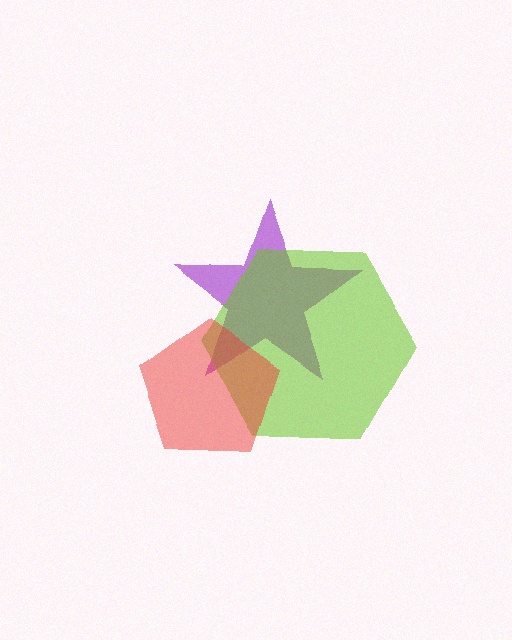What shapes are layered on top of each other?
The layered shapes are: a purple star, a lime hexagon, a red pentagon.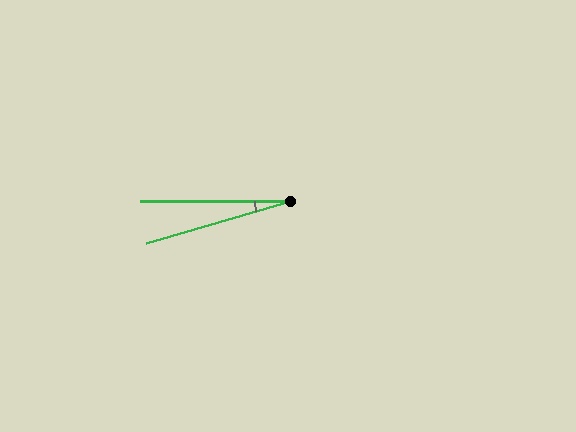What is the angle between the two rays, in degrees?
Approximately 16 degrees.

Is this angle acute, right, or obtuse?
It is acute.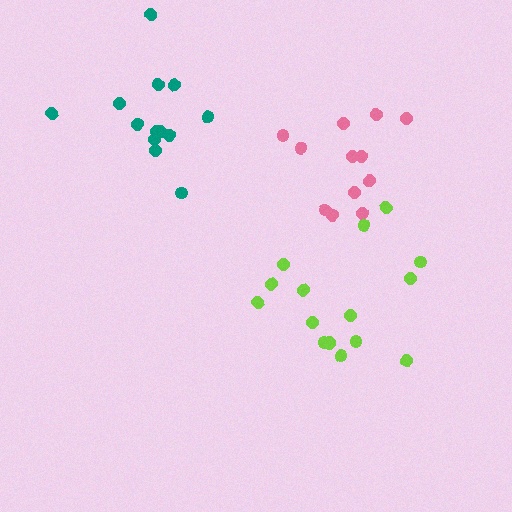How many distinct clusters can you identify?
There are 3 distinct clusters.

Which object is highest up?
The teal cluster is topmost.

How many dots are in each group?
Group 1: 12 dots, Group 2: 16 dots, Group 3: 13 dots (41 total).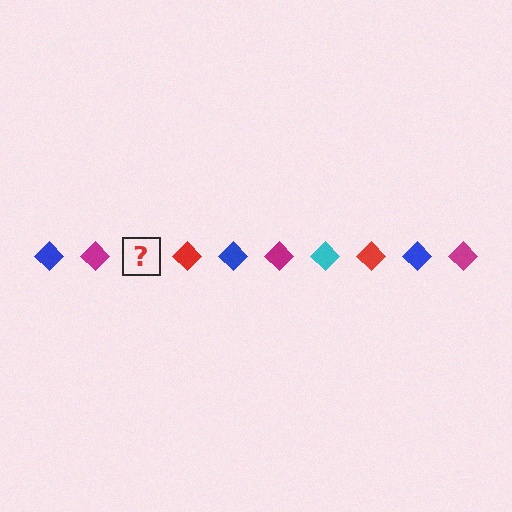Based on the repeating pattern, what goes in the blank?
The blank should be a cyan diamond.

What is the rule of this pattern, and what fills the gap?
The rule is that the pattern cycles through blue, magenta, cyan, red diamonds. The gap should be filled with a cyan diamond.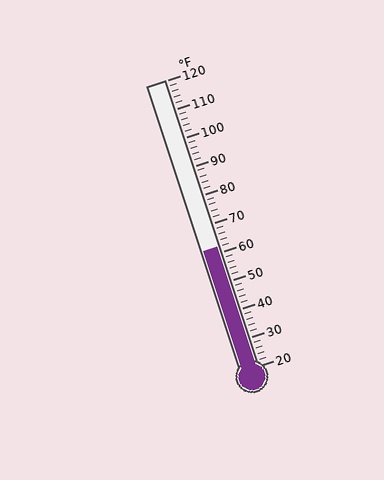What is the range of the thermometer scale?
The thermometer scale ranges from 20°F to 120°F.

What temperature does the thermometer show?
The thermometer shows approximately 62°F.